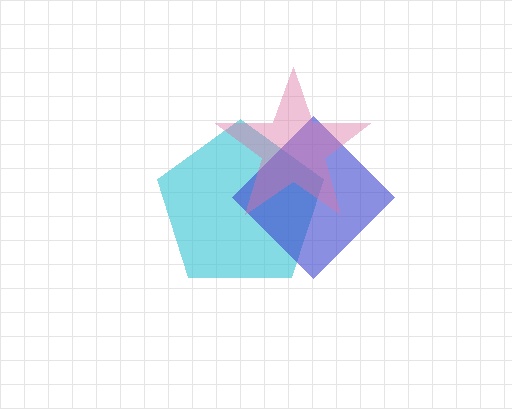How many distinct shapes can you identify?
There are 3 distinct shapes: a cyan pentagon, a blue diamond, a pink star.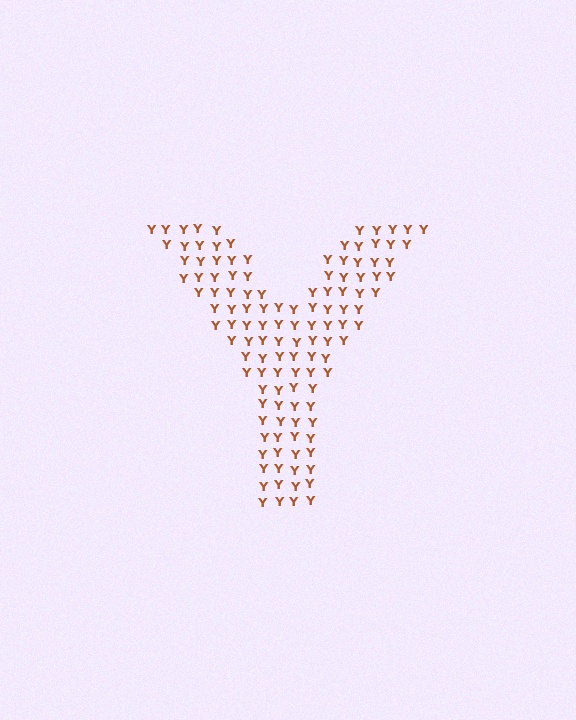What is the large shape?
The large shape is the letter Y.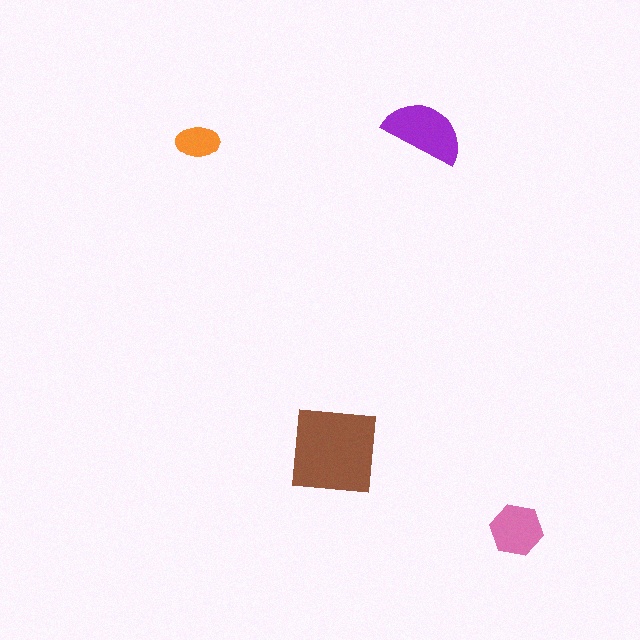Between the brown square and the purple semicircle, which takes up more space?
The brown square.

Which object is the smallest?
The orange ellipse.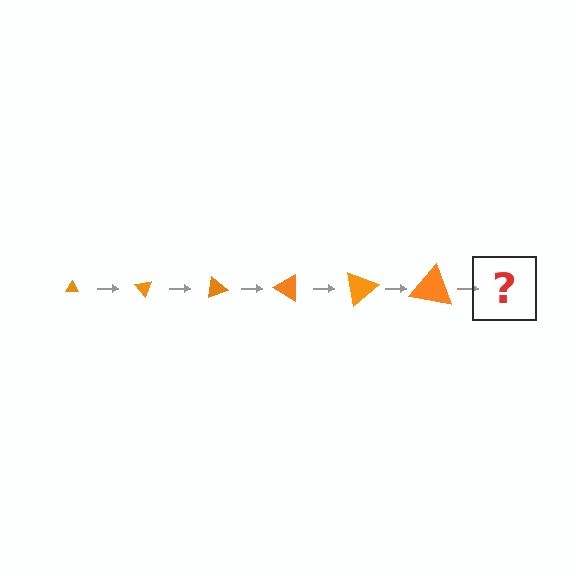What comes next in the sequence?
The next element should be a triangle, larger than the previous one and rotated 300 degrees from the start.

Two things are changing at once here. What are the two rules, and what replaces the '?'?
The two rules are that the triangle grows larger each step and it rotates 50 degrees each step. The '?' should be a triangle, larger than the previous one and rotated 300 degrees from the start.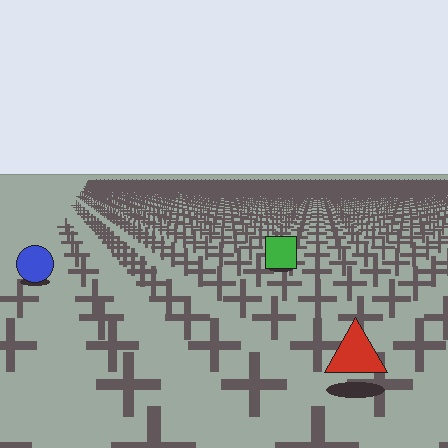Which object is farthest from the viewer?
The green square is farthest from the viewer. It appears smaller and the ground texture around it is denser.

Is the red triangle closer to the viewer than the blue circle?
Yes. The red triangle is closer — you can tell from the texture gradient: the ground texture is coarser near it.